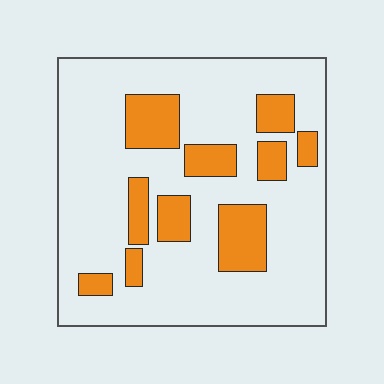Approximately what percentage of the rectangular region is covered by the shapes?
Approximately 20%.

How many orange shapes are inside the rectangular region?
10.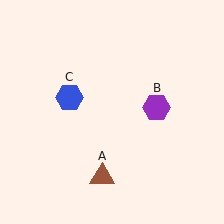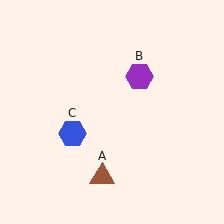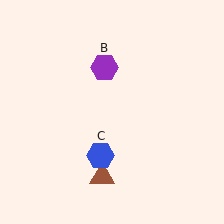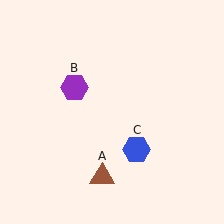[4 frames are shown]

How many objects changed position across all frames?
2 objects changed position: purple hexagon (object B), blue hexagon (object C).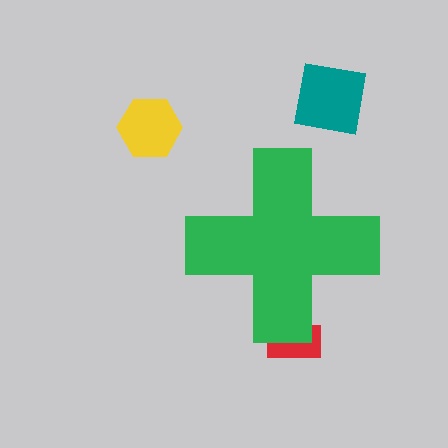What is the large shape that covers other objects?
A green cross.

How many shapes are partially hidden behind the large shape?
1 shape is partially hidden.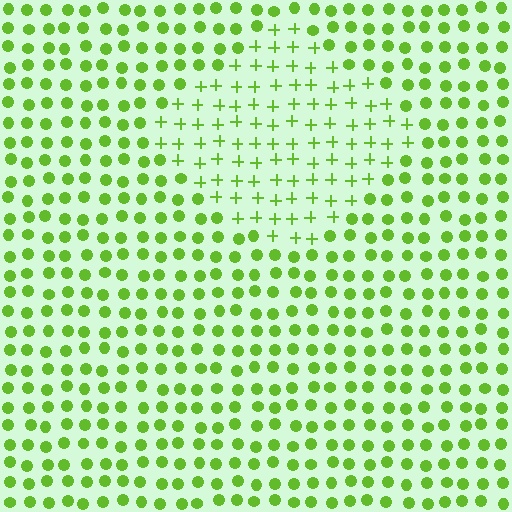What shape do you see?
I see a diamond.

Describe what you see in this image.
The image is filled with small lime elements arranged in a uniform grid. A diamond-shaped region contains plus signs, while the surrounding area contains circles. The boundary is defined purely by the change in element shape.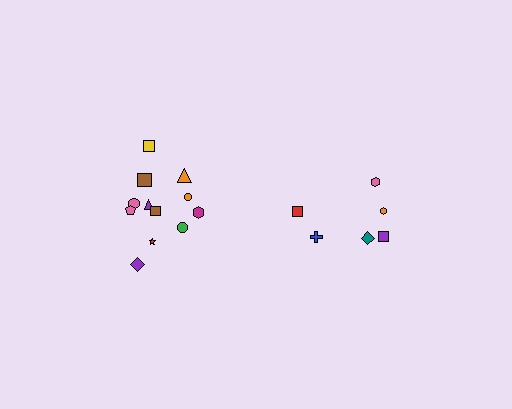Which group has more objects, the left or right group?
The left group.